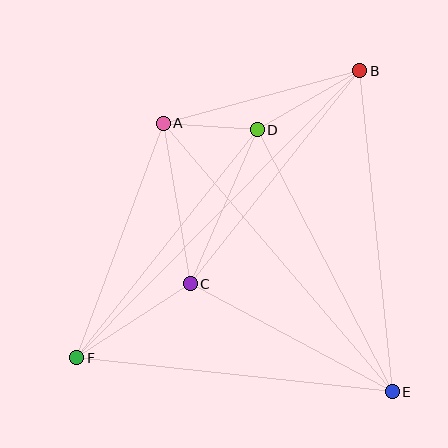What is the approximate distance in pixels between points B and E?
The distance between B and E is approximately 323 pixels.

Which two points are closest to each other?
Points A and D are closest to each other.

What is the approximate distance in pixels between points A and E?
The distance between A and E is approximately 353 pixels.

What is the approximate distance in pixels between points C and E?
The distance between C and E is approximately 230 pixels.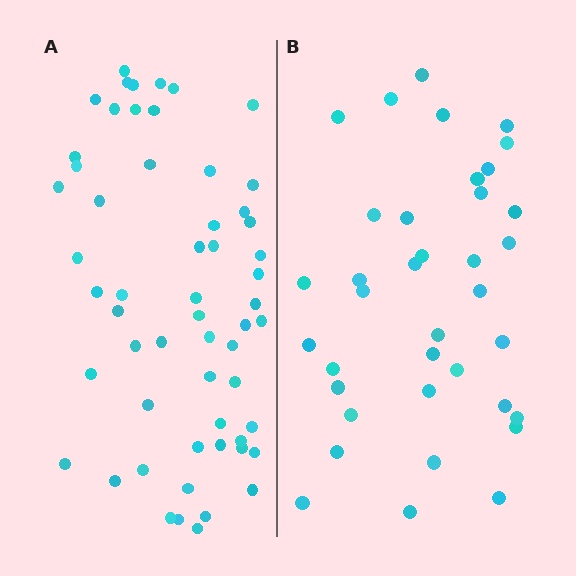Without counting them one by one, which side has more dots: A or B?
Region A (the left region) has more dots.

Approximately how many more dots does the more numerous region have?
Region A has approximately 20 more dots than region B.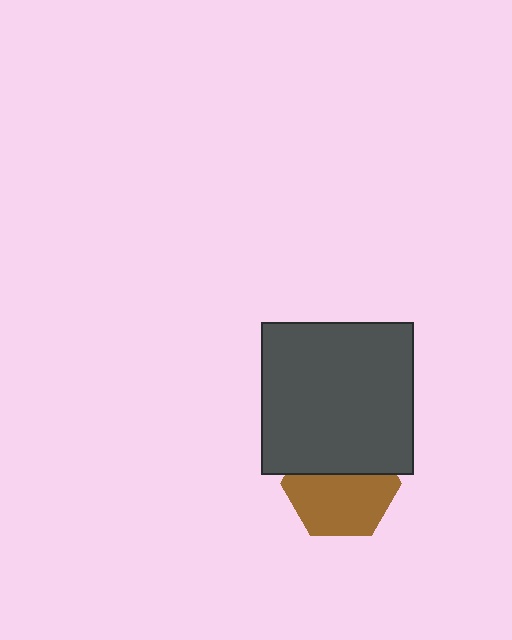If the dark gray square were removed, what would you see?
You would see the complete brown hexagon.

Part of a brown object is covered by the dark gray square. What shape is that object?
It is a hexagon.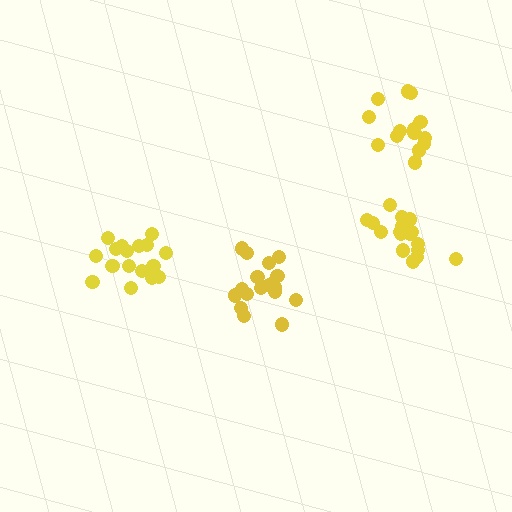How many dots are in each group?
Group 1: 14 dots, Group 2: 17 dots, Group 3: 18 dots, Group 4: 19 dots (68 total).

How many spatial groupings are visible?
There are 4 spatial groupings.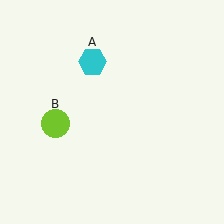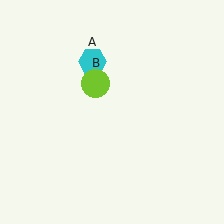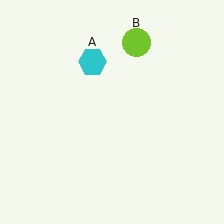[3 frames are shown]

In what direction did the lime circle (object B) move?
The lime circle (object B) moved up and to the right.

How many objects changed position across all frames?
1 object changed position: lime circle (object B).